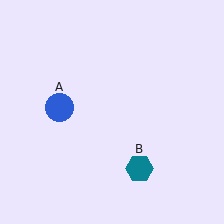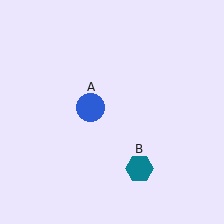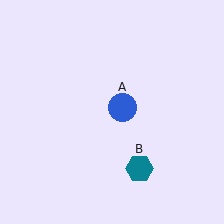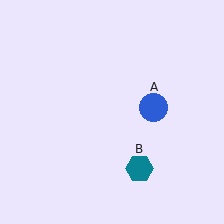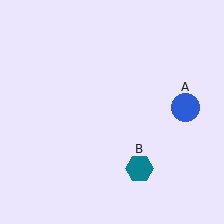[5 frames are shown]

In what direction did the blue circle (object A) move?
The blue circle (object A) moved right.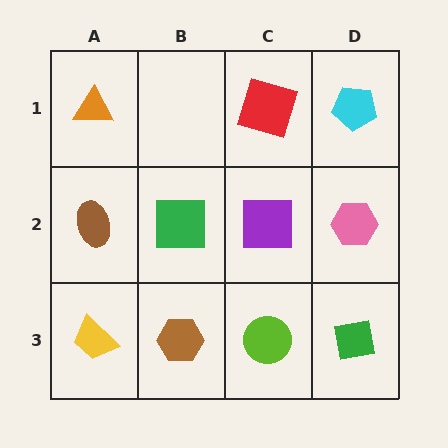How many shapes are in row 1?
3 shapes.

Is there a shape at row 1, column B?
No, that cell is empty.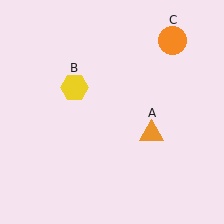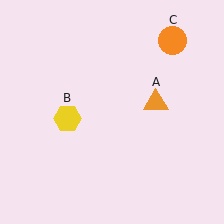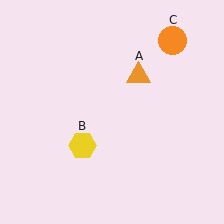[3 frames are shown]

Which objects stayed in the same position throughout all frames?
Orange circle (object C) remained stationary.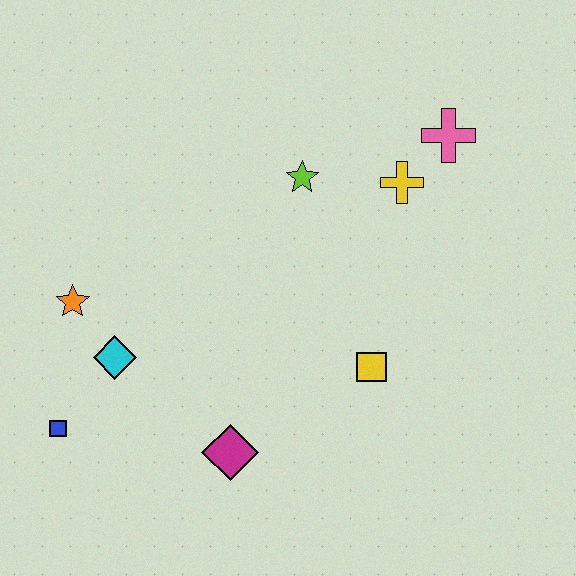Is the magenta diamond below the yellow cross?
Yes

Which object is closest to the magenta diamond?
The cyan diamond is closest to the magenta diamond.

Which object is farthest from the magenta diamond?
The pink cross is farthest from the magenta diamond.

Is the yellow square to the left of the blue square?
No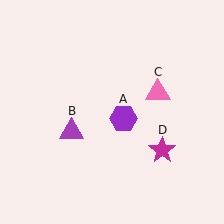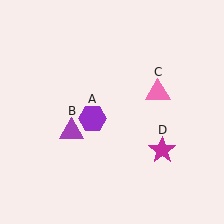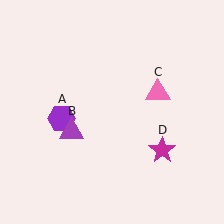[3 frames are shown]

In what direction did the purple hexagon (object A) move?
The purple hexagon (object A) moved left.